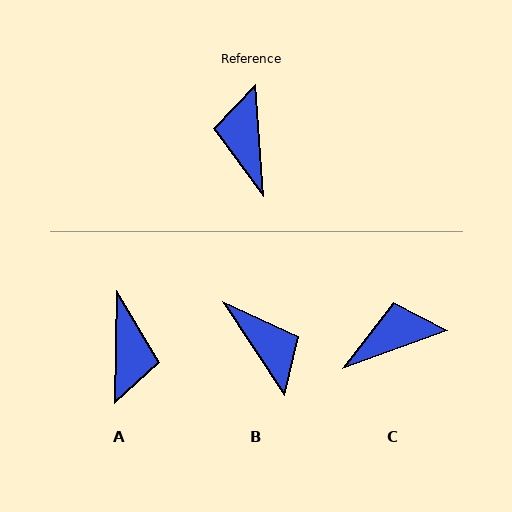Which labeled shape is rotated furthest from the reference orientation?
A, about 175 degrees away.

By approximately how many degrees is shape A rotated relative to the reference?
Approximately 175 degrees counter-clockwise.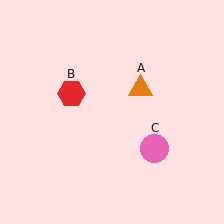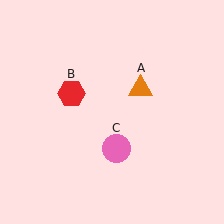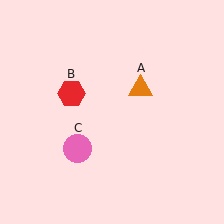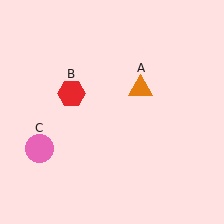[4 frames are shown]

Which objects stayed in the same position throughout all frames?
Orange triangle (object A) and red hexagon (object B) remained stationary.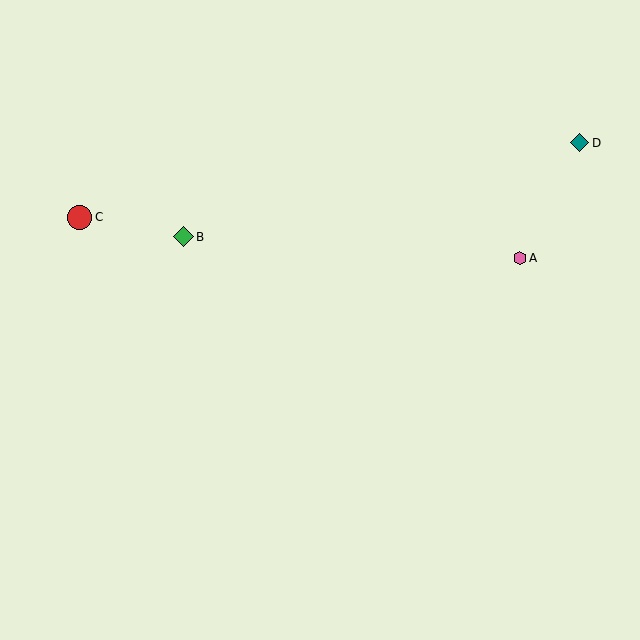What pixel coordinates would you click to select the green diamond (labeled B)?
Click at (183, 237) to select the green diamond B.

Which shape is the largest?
The red circle (labeled C) is the largest.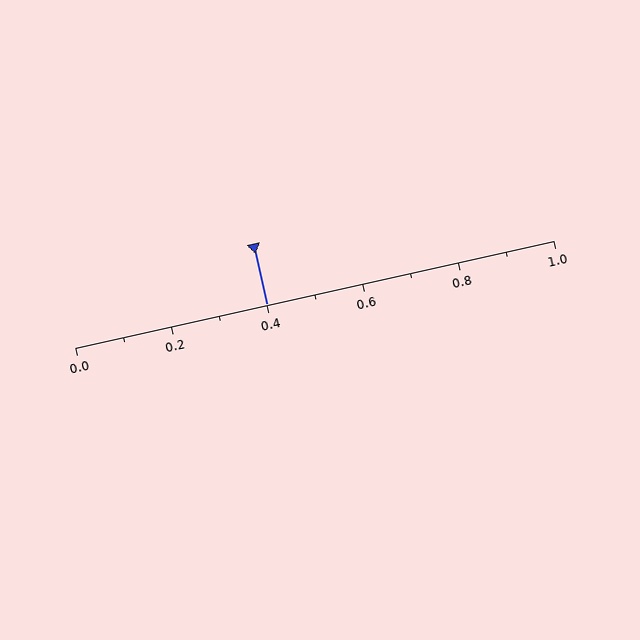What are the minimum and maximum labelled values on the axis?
The axis runs from 0.0 to 1.0.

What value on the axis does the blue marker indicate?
The marker indicates approximately 0.4.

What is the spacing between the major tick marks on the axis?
The major ticks are spaced 0.2 apart.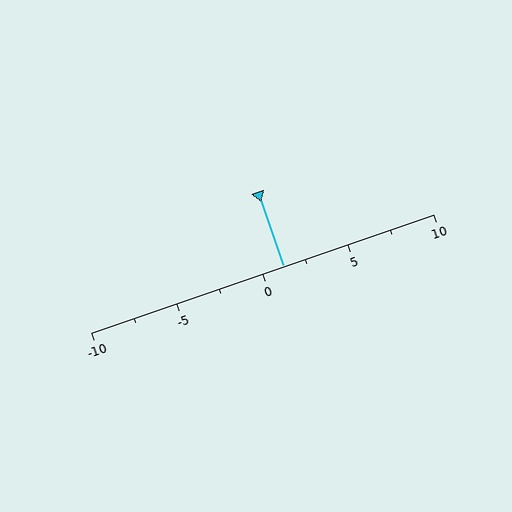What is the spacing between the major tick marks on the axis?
The major ticks are spaced 5 apart.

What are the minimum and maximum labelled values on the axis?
The axis runs from -10 to 10.